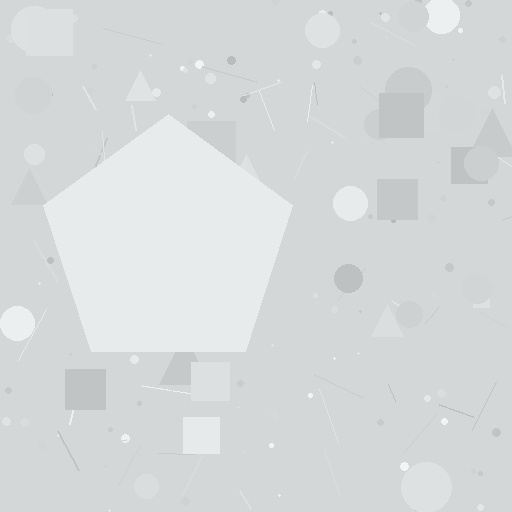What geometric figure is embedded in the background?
A pentagon is embedded in the background.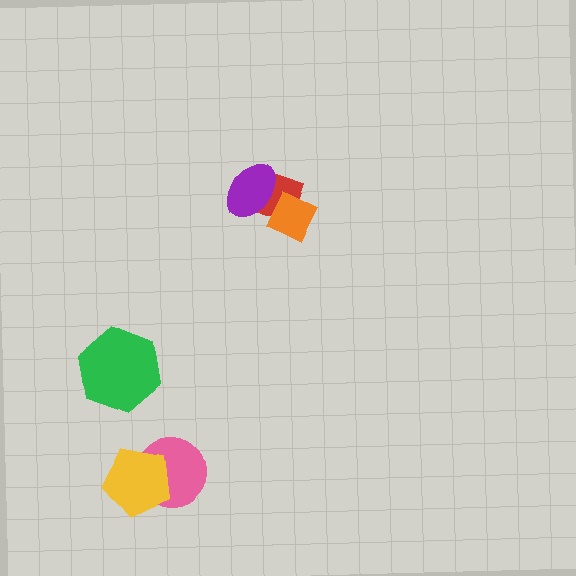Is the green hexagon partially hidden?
No, no other shape covers it.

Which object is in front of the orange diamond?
The purple ellipse is in front of the orange diamond.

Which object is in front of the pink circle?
The yellow pentagon is in front of the pink circle.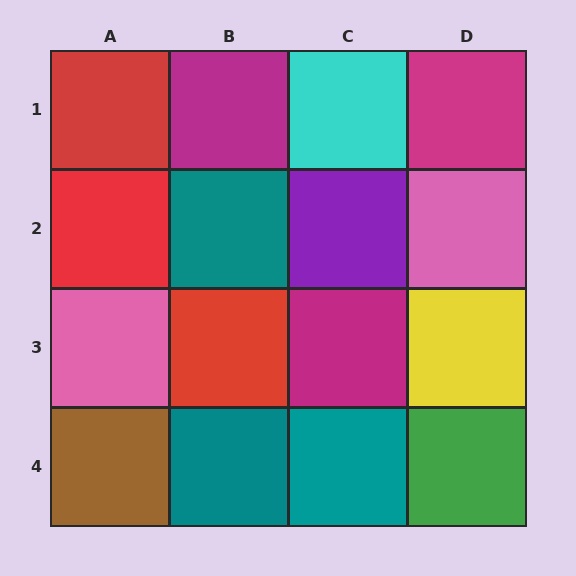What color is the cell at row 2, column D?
Pink.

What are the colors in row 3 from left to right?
Pink, red, magenta, yellow.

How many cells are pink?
2 cells are pink.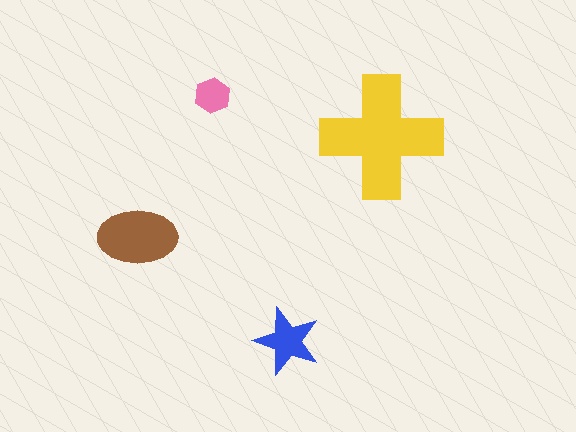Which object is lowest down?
The blue star is bottommost.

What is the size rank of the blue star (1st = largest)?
3rd.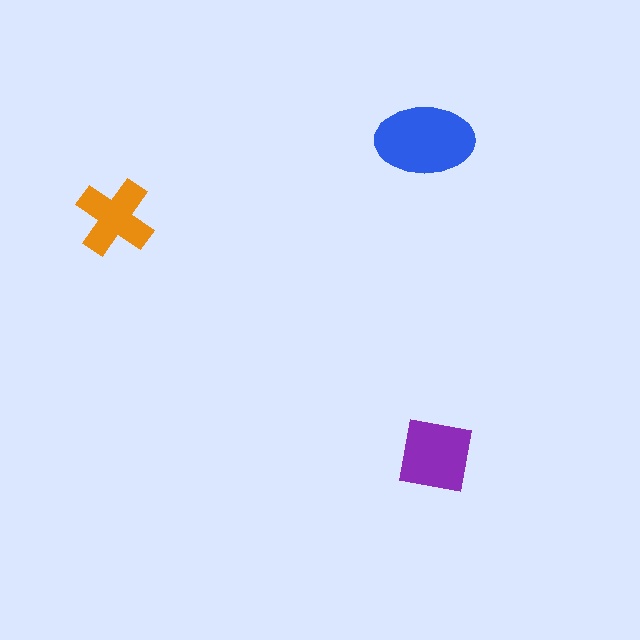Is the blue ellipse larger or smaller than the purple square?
Larger.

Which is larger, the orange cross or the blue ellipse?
The blue ellipse.